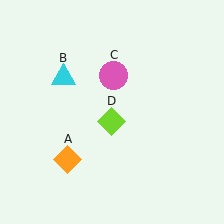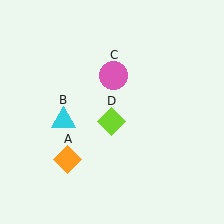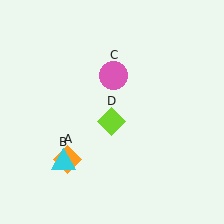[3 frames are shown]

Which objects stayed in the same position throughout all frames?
Orange diamond (object A) and pink circle (object C) and lime diamond (object D) remained stationary.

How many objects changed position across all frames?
1 object changed position: cyan triangle (object B).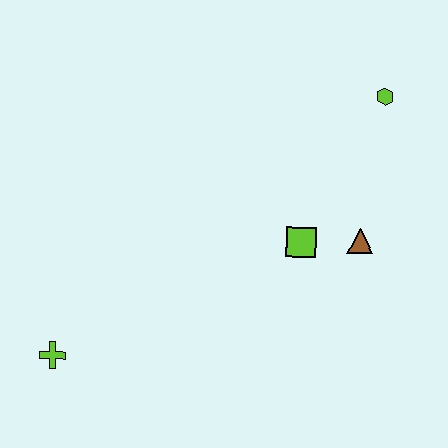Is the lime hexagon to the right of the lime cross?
Yes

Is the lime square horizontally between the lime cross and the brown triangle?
Yes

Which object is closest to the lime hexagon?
The brown triangle is closest to the lime hexagon.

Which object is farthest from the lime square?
The lime cross is farthest from the lime square.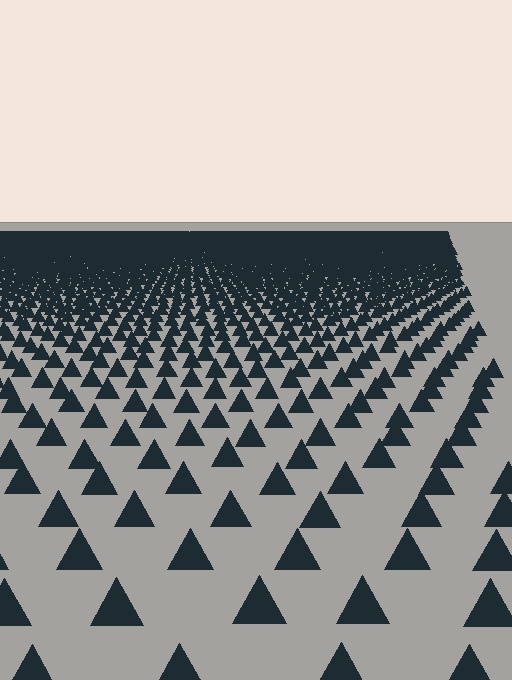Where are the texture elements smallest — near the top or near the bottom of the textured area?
Near the top.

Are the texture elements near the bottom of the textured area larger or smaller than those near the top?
Larger. Near the bottom, elements are closer to the viewer and appear at a bigger on-screen size.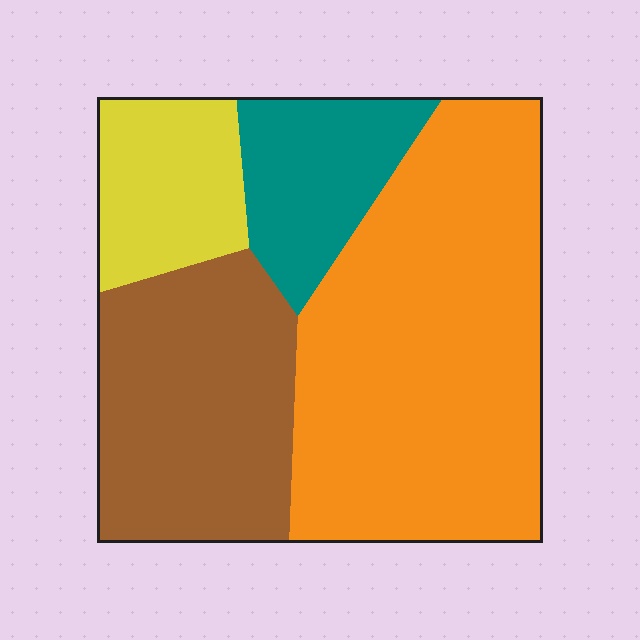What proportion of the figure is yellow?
Yellow takes up about one eighth (1/8) of the figure.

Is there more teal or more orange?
Orange.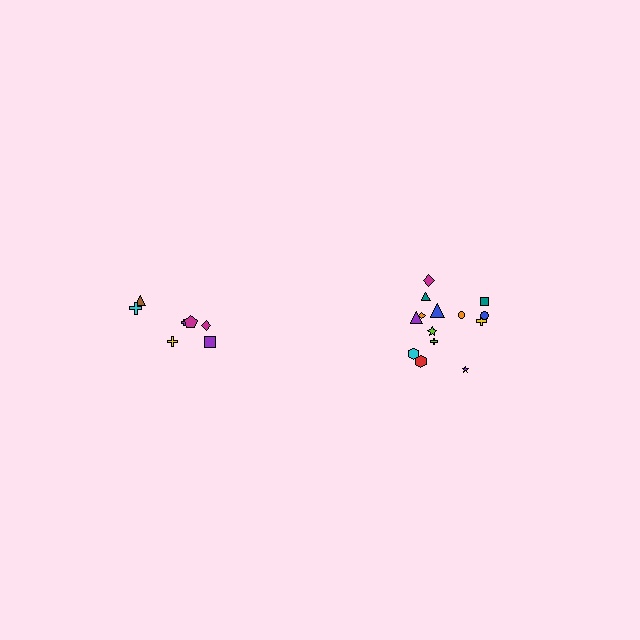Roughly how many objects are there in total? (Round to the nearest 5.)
Roughly 20 objects in total.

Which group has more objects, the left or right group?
The right group.